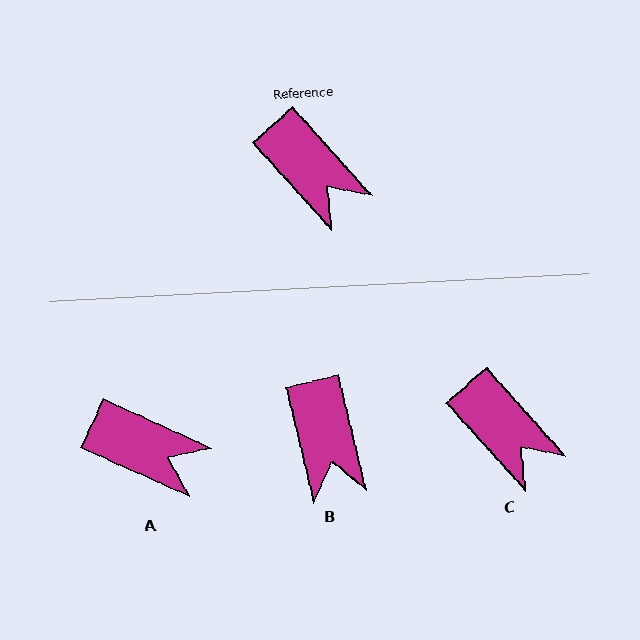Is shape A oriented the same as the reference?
No, it is off by about 24 degrees.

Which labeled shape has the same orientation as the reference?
C.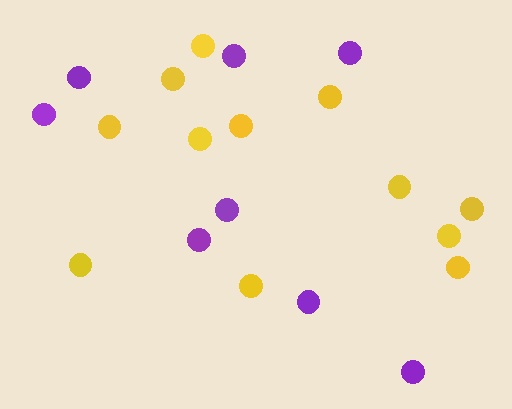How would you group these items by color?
There are 2 groups: one group of yellow circles (12) and one group of purple circles (8).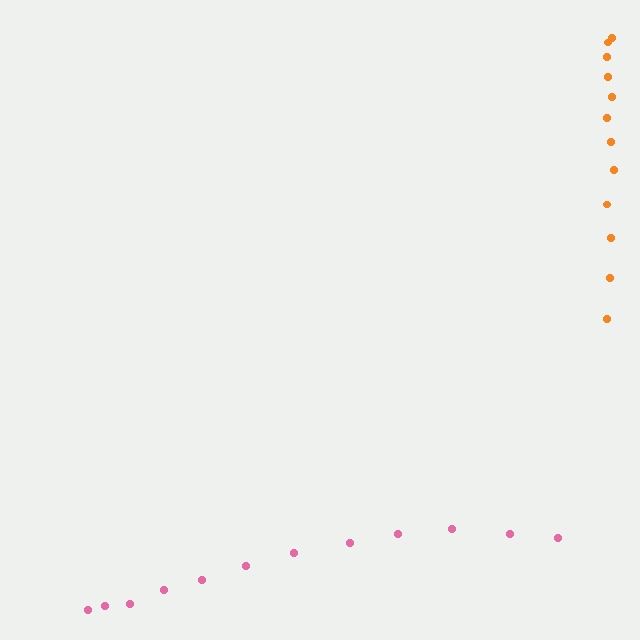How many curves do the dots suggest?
There are 2 distinct paths.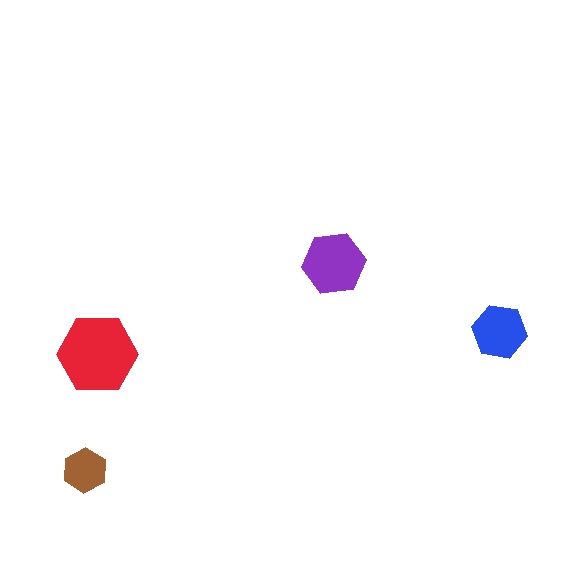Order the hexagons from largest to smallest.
the red one, the purple one, the blue one, the brown one.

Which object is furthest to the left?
The brown hexagon is leftmost.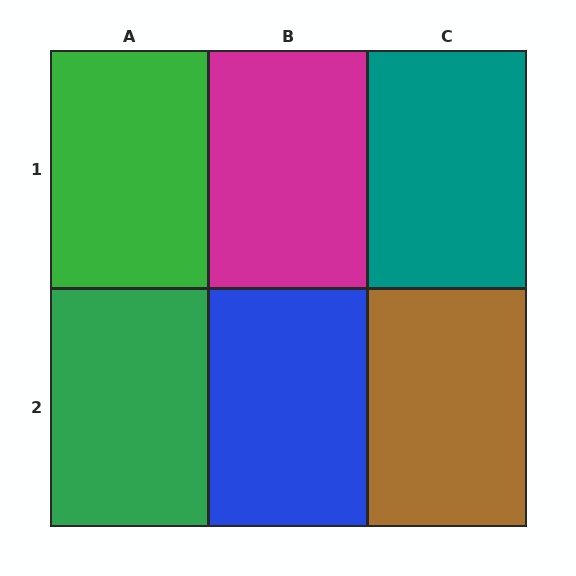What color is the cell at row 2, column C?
Brown.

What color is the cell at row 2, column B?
Blue.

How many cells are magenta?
1 cell is magenta.